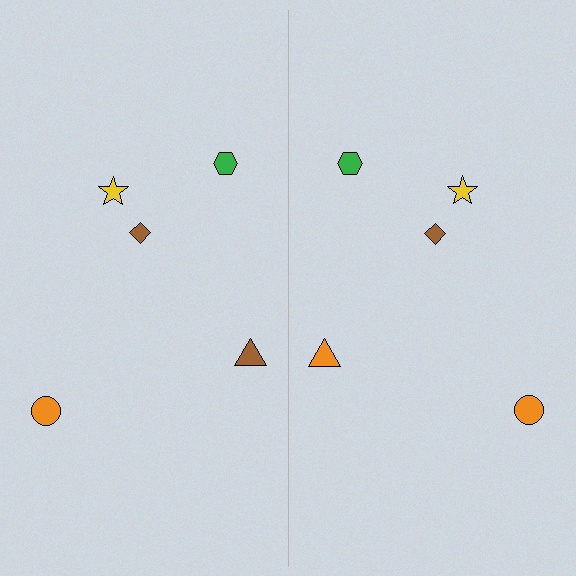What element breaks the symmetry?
The orange triangle on the right side breaks the symmetry — its mirror counterpart is brown.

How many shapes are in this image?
There are 10 shapes in this image.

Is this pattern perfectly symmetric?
No, the pattern is not perfectly symmetric. The orange triangle on the right side breaks the symmetry — its mirror counterpart is brown.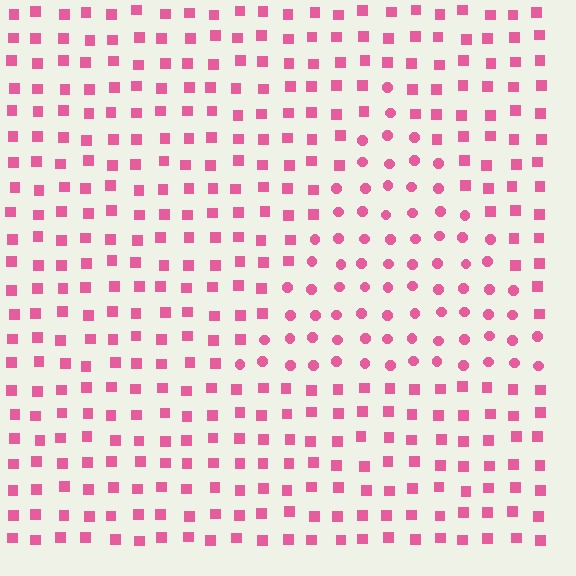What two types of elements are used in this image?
The image uses circles inside the triangle region and squares outside it.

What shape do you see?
I see a triangle.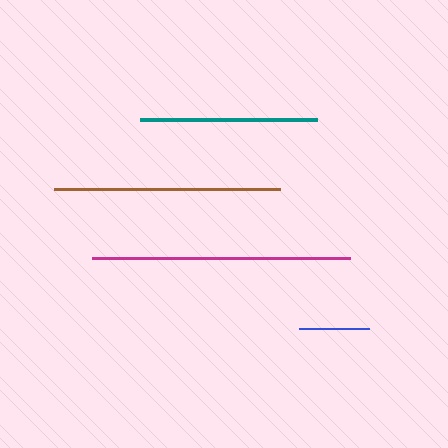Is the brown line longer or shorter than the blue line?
The brown line is longer than the blue line.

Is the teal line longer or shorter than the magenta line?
The magenta line is longer than the teal line.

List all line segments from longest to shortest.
From longest to shortest: magenta, brown, teal, blue.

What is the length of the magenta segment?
The magenta segment is approximately 258 pixels long.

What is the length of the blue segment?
The blue segment is approximately 70 pixels long.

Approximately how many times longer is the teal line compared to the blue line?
The teal line is approximately 2.5 times the length of the blue line.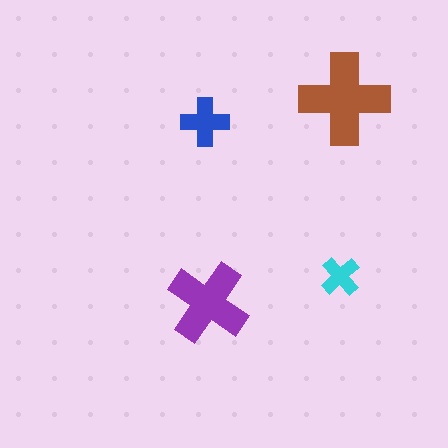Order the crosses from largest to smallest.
the brown one, the purple one, the blue one, the cyan one.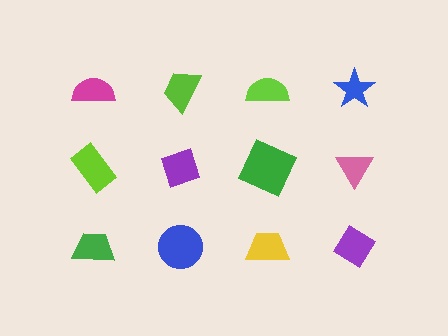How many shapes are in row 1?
4 shapes.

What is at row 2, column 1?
A lime rectangle.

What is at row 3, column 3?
A yellow trapezoid.